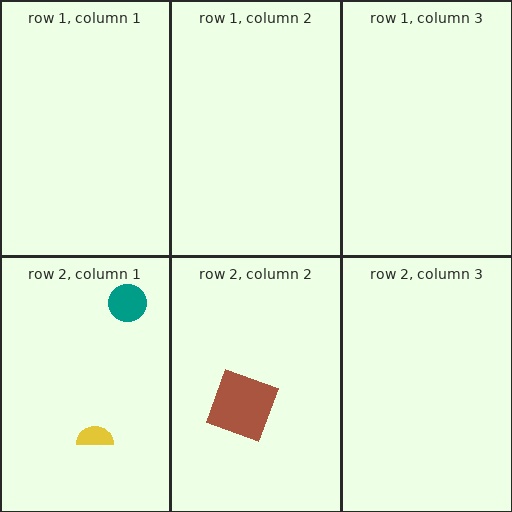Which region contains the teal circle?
The row 2, column 1 region.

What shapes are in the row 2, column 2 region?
The brown square.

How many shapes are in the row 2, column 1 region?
2.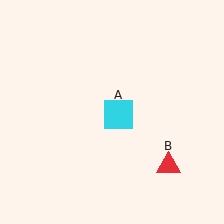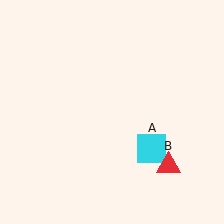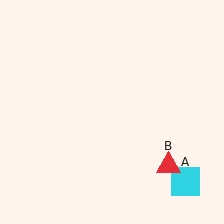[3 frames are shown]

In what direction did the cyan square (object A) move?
The cyan square (object A) moved down and to the right.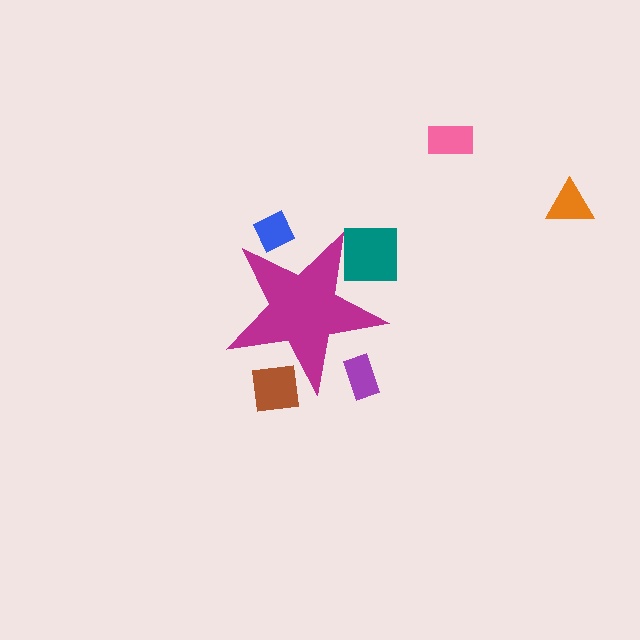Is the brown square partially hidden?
Yes, the brown square is partially hidden behind the magenta star.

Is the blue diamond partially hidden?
Yes, the blue diamond is partially hidden behind the magenta star.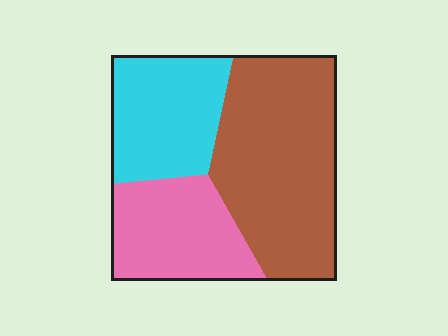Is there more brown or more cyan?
Brown.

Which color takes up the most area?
Brown, at roughly 50%.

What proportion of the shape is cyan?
Cyan covers 27% of the shape.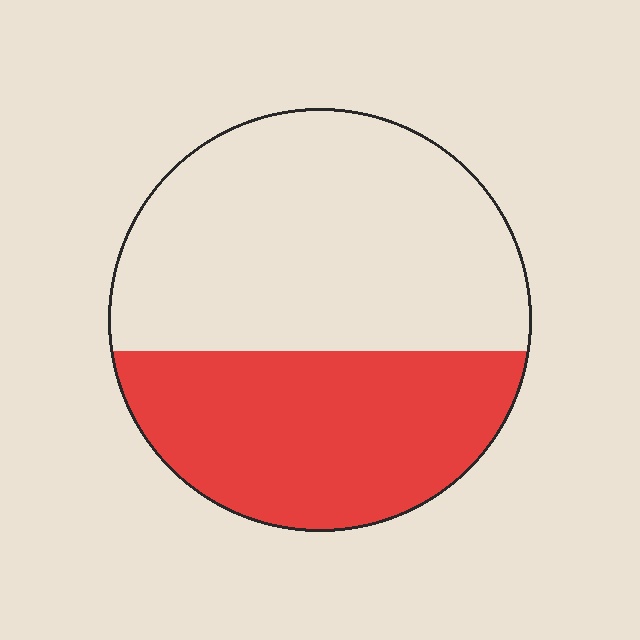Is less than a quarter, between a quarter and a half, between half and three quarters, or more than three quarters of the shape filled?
Between a quarter and a half.